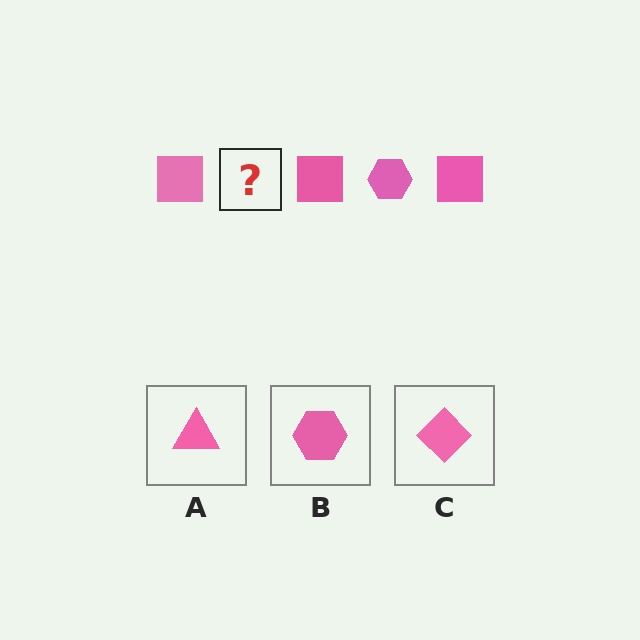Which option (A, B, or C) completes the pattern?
B.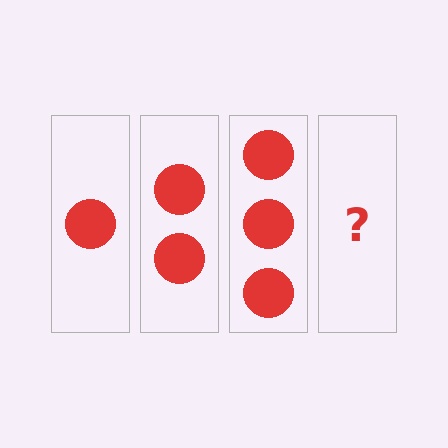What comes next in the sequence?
The next element should be 4 circles.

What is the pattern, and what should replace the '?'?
The pattern is that each step adds one more circle. The '?' should be 4 circles.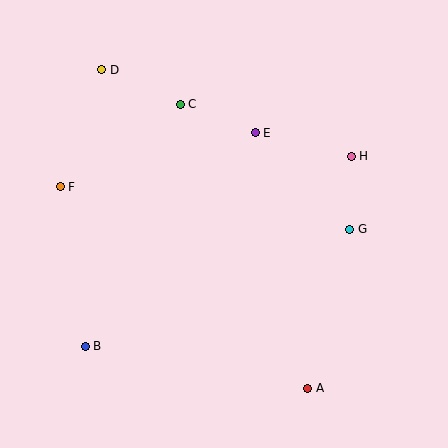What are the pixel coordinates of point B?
Point B is at (85, 346).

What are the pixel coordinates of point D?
Point D is at (102, 70).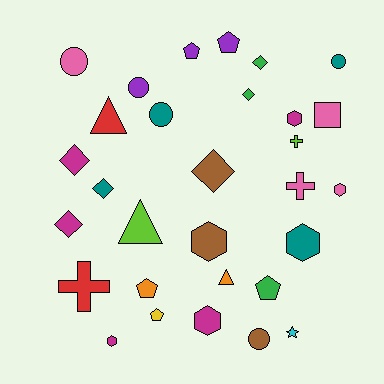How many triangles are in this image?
There are 3 triangles.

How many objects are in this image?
There are 30 objects.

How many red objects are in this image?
There are 2 red objects.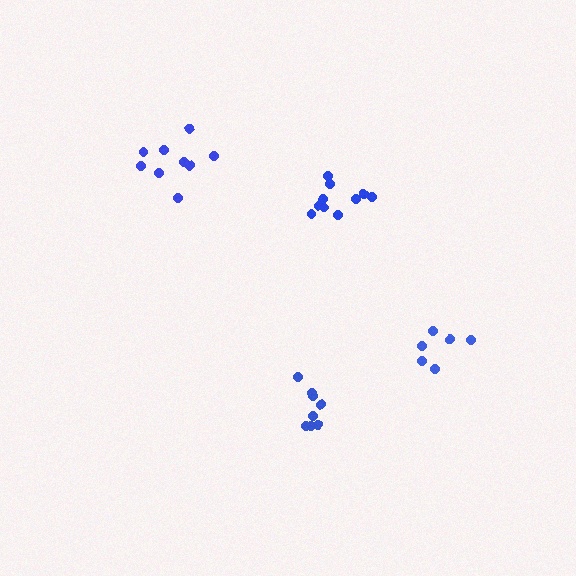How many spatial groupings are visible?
There are 4 spatial groupings.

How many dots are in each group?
Group 1: 8 dots, Group 2: 9 dots, Group 3: 6 dots, Group 4: 10 dots (33 total).